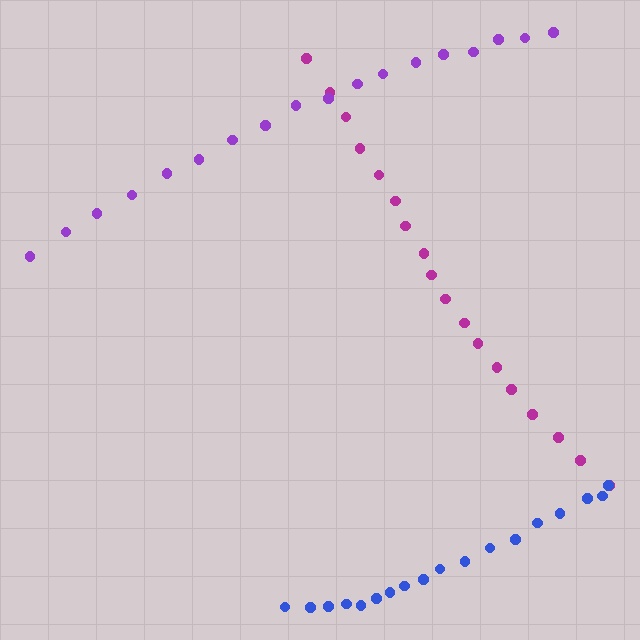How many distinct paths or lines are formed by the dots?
There are 3 distinct paths.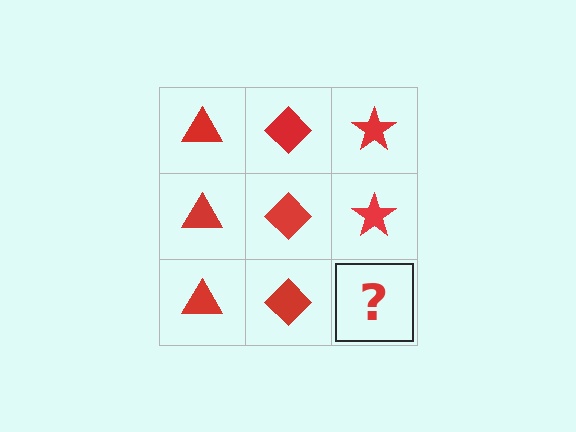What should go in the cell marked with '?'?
The missing cell should contain a red star.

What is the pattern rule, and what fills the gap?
The rule is that each column has a consistent shape. The gap should be filled with a red star.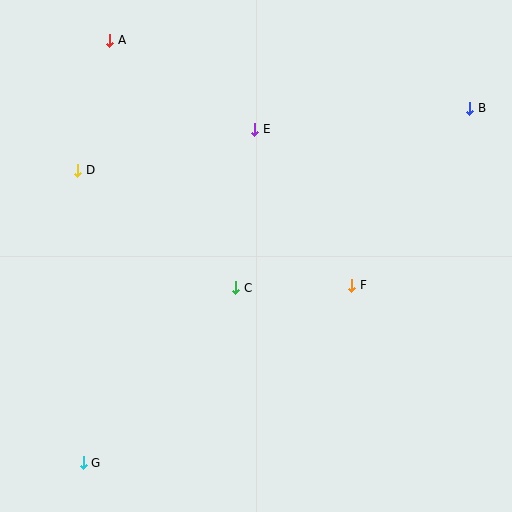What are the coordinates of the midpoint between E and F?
The midpoint between E and F is at (303, 207).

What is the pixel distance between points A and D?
The distance between A and D is 134 pixels.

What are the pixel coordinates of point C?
Point C is at (236, 288).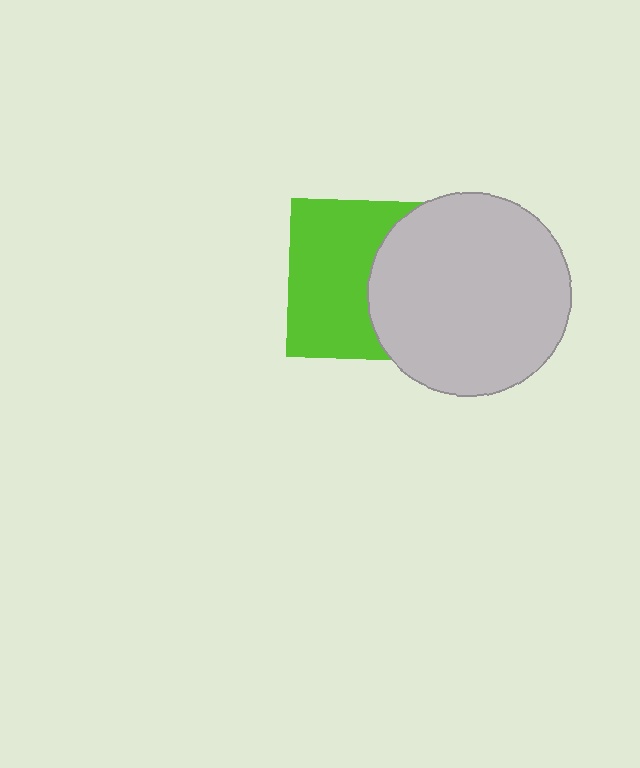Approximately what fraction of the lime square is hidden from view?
Roughly 42% of the lime square is hidden behind the light gray circle.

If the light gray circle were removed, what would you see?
You would see the complete lime square.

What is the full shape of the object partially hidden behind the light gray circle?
The partially hidden object is a lime square.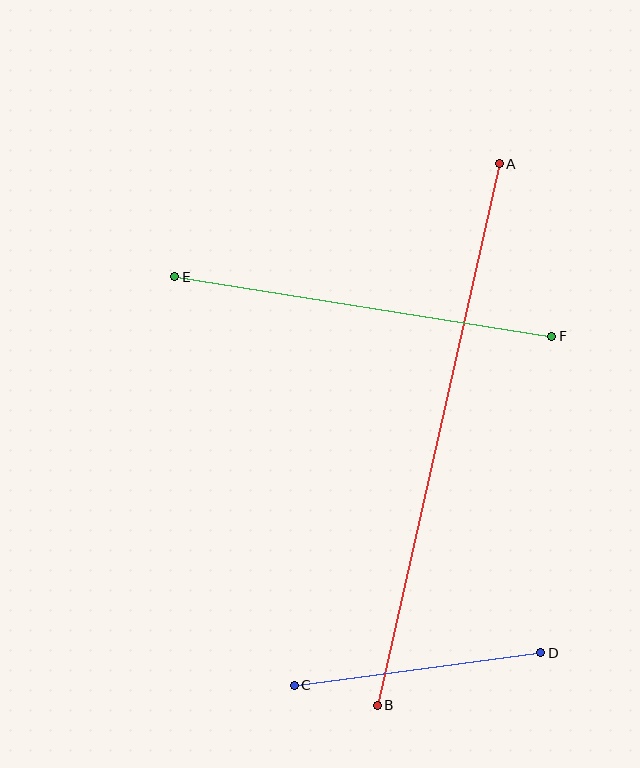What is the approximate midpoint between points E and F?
The midpoint is at approximately (363, 307) pixels.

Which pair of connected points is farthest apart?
Points A and B are farthest apart.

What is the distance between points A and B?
The distance is approximately 555 pixels.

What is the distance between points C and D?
The distance is approximately 248 pixels.